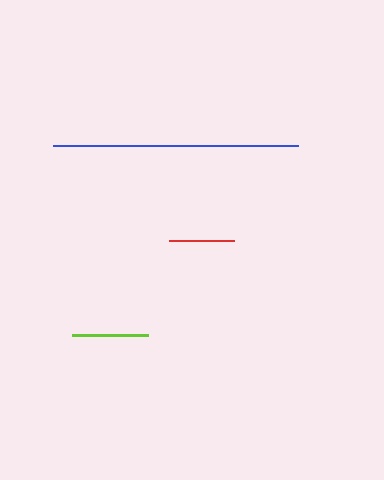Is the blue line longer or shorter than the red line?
The blue line is longer than the red line.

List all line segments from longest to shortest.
From longest to shortest: blue, lime, red.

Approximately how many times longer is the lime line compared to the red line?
The lime line is approximately 1.2 times the length of the red line.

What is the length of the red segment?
The red segment is approximately 66 pixels long.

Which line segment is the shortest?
The red line is the shortest at approximately 66 pixels.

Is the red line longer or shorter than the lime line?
The lime line is longer than the red line.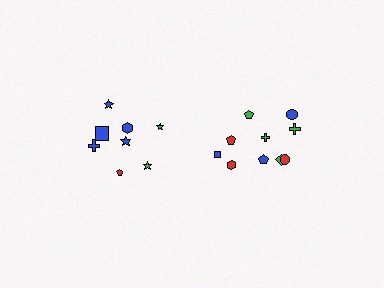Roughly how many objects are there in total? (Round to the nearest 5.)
Roughly 20 objects in total.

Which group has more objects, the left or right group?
The right group.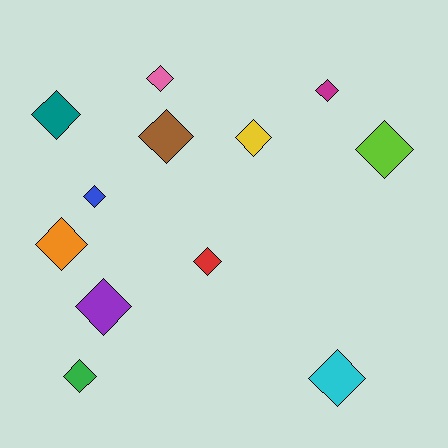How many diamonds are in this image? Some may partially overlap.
There are 12 diamonds.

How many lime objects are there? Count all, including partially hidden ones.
There is 1 lime object.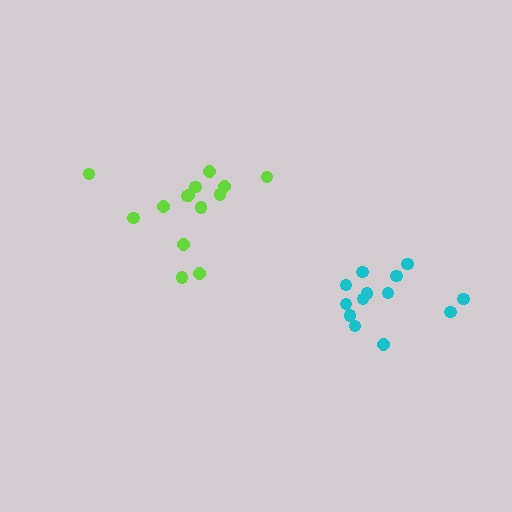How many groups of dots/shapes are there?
There are 2 groups.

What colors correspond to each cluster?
The clusters are colored: lime, cyan.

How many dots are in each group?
Group 1: 14 dots, Group 2: 13 dots (27 total).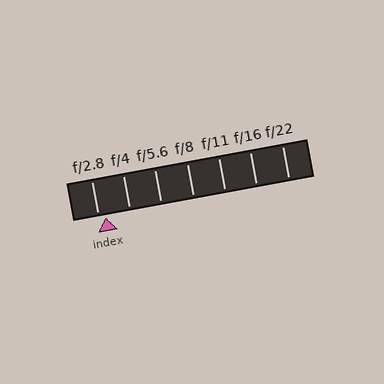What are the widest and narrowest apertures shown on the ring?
The widest aperture shown is f/2.8 and the narrowest is f/22.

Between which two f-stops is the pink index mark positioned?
The index mark is between f/2.8 and f/4.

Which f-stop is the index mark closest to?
The index mark is closest to f/2.8.